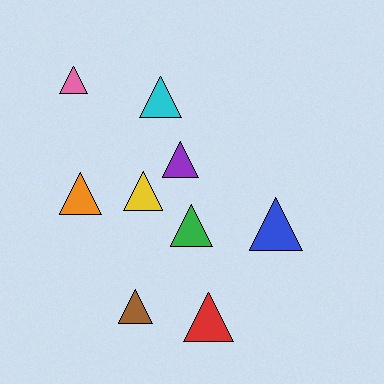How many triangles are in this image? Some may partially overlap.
There are 9 triangles.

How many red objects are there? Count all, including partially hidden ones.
There is 1 red object.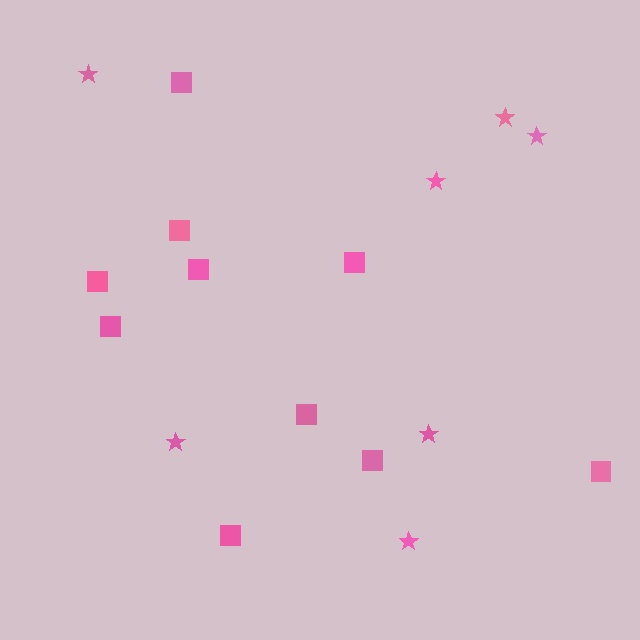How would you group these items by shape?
There are 2 groups: one group of squares (10) and one group of stars (7).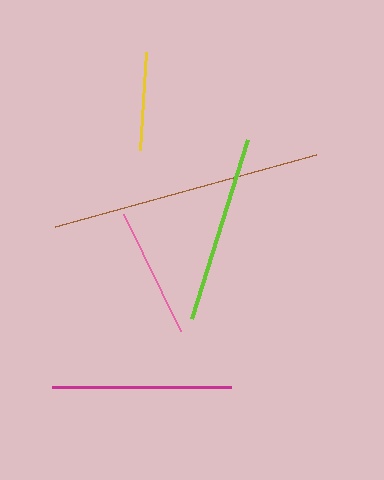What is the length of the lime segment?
The lime segment is approximately 187 pixels long.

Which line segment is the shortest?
The yellow line is the shortest at approximately 99 pixels.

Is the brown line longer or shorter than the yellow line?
The brown line is longer than the yellow line.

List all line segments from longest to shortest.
From longest to shortest: brown, lime, magenta, pink, yellow.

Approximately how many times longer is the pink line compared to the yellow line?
The pink line is approximately 1.3 times the length of the yellow line.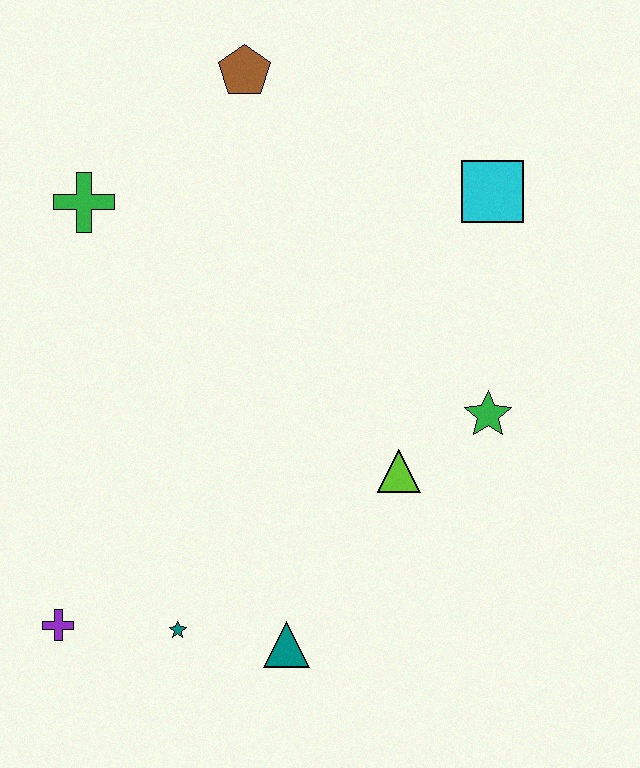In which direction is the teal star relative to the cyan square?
The teal star is below the cyan square.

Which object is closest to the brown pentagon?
The green cross is closest to the brown pentagon.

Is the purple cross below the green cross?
Yes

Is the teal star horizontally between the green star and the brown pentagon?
No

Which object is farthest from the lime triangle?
The brown pentagon is farthest from the lime triangle.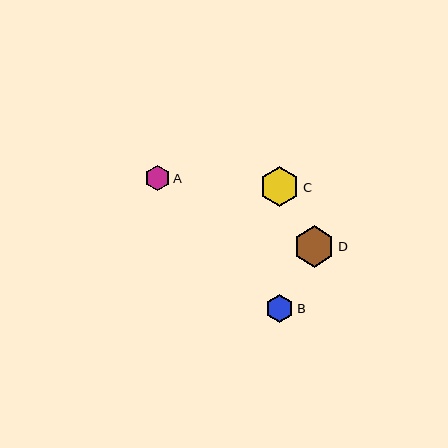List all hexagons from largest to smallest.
From largest to smallest: D, C, B, A.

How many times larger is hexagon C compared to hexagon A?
Hexagon C is approximately 1.6 times the size of hexagon A.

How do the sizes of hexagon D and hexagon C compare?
Hexagon D and hexagon C are approximately the same size.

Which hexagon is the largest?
Hexagon D is the largest with a size of approximately 41 pixels.